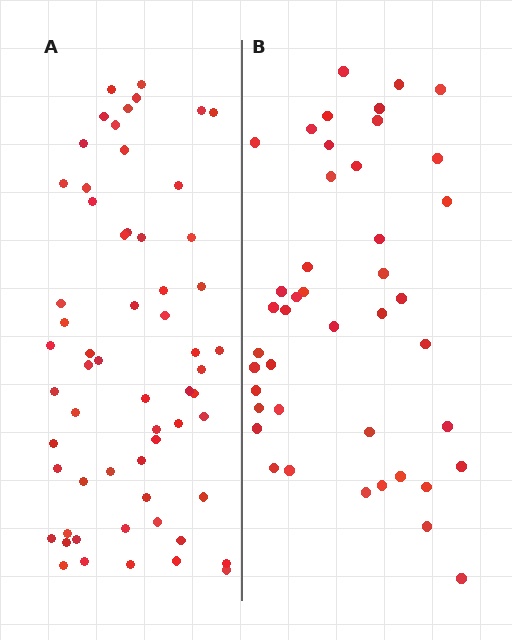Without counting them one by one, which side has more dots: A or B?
Region A (the left region) has more dots.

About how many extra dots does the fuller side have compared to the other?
Region A has approximately 15 more dots than region B.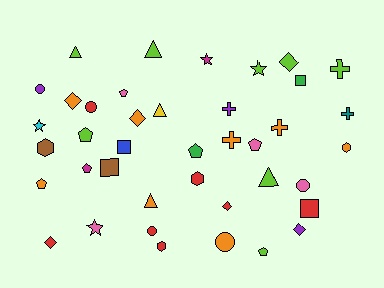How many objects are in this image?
There are 40 objects.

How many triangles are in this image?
There are 5 triangles.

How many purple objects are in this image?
There are 3 purple objects.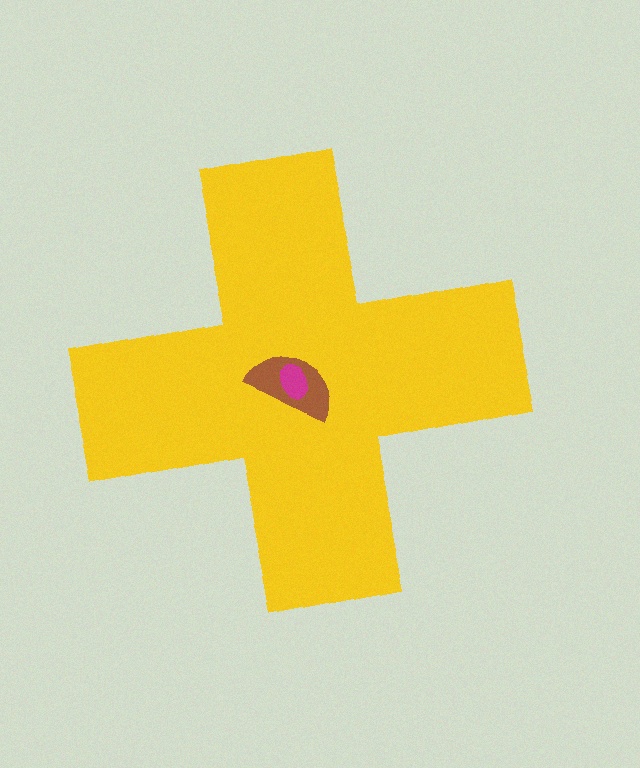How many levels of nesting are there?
3.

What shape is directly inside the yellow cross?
The brown semicircle.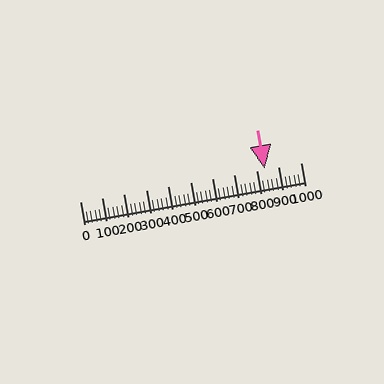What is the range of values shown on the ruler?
The ruler shows values from 0 to 1000.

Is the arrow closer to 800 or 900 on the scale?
The arrow is closer to 800.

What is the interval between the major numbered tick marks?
The major tick marks are spaced 100 units apart.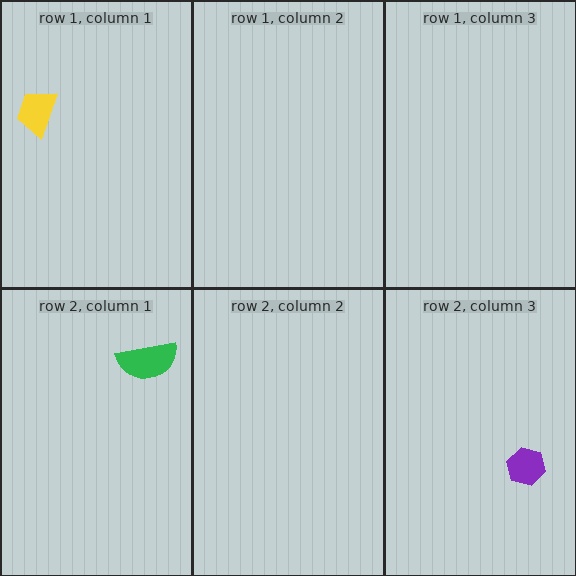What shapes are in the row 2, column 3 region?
The purple hexagon.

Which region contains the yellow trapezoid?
The row 1, column 1 region.